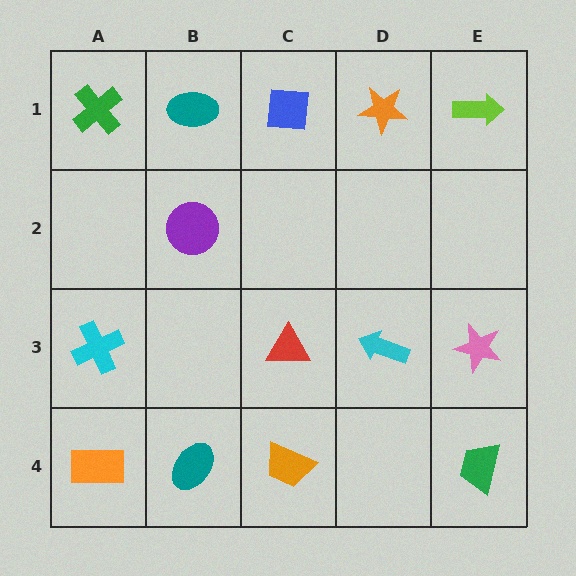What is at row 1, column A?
A green cross.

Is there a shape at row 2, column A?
No, that cell is empty.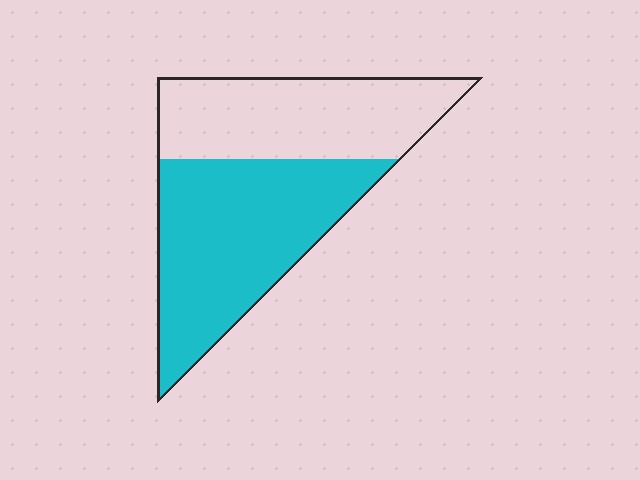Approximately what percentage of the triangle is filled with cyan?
Approximately 55%.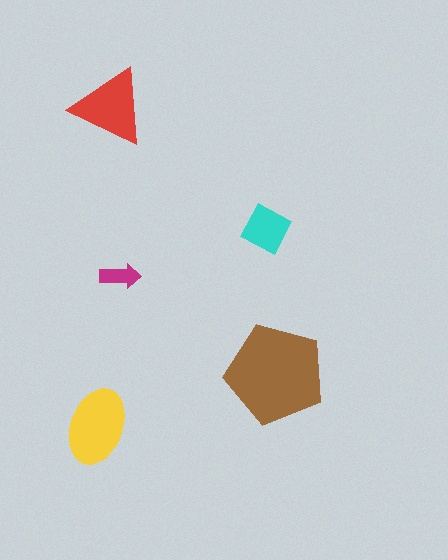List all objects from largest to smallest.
The brown pentagon, the yellow ellipse, the red triangle, the cyan square, the magenta arrow.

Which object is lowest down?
The yellow ellipse is bottommost.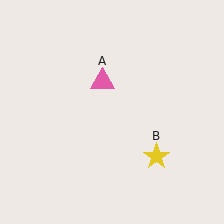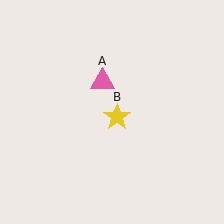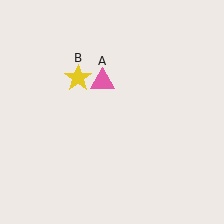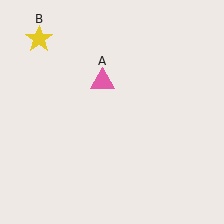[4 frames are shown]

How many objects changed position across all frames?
1 object changed position: yellow star (object B).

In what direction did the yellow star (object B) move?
The yellow star (object B) moved up and to the left.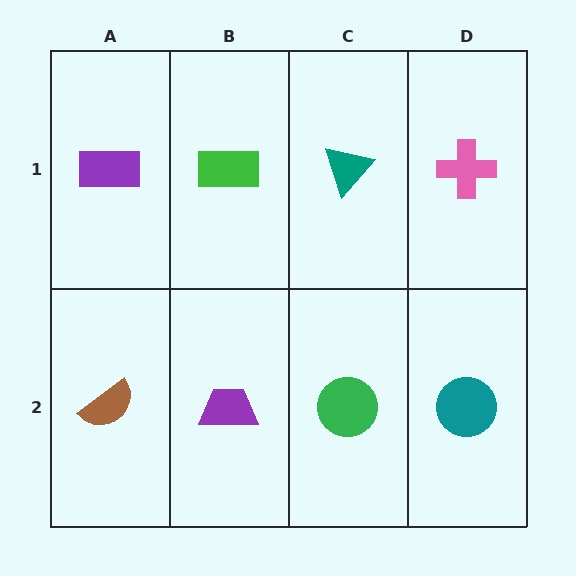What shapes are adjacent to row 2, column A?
A purple rectangle (row 1, column A), a purple trapezoid (row 2, column B).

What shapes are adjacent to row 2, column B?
A green rectangle (row 1, column B), a brown semicircle (row 2, column A), a green circle (row 2, column C).